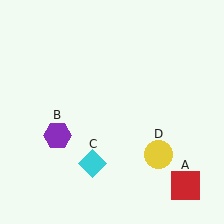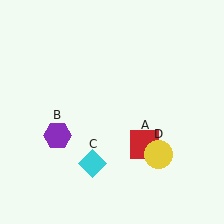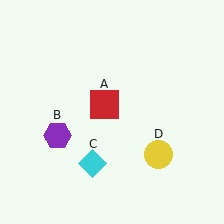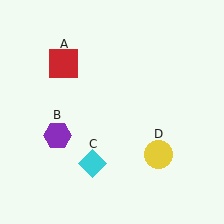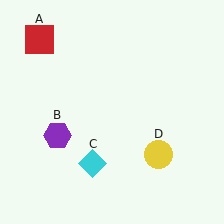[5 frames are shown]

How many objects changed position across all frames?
1 object changed position: red square (object A).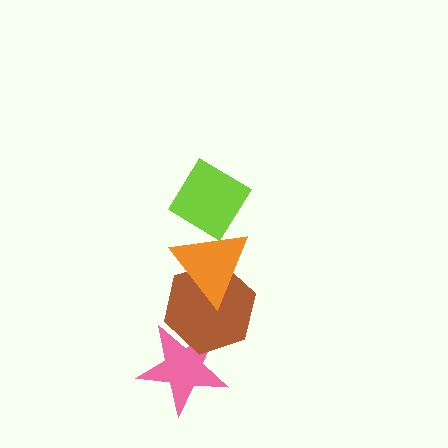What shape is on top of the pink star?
The brown hexagon is on top of the pink star.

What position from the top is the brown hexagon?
The brown hexagon is 3rd from the top.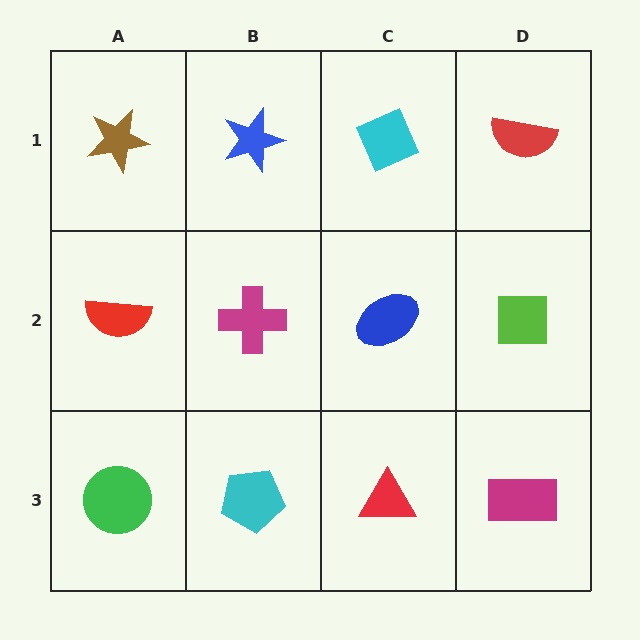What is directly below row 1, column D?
A lime square.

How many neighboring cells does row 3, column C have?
3.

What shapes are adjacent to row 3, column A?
A red semicircle (row 2, column A), a cyan pentagon (row 3, column B).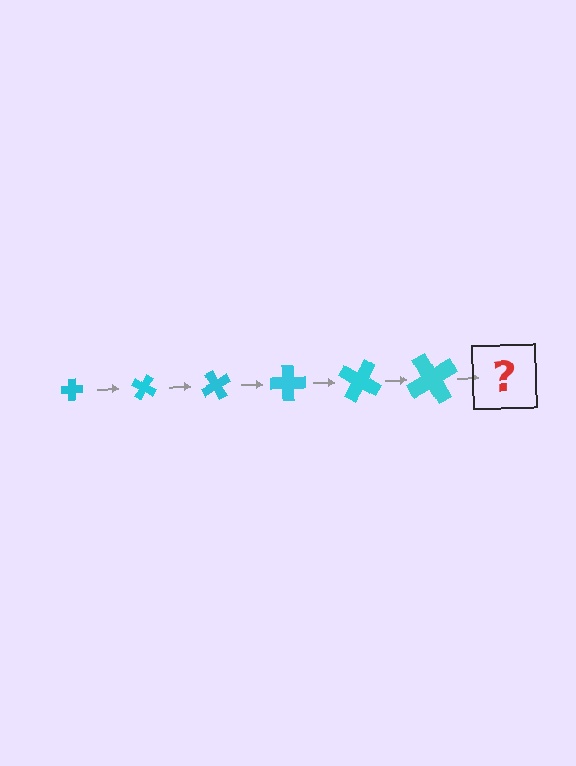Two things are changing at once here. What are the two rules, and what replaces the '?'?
The two rules are that the cross grows larger each step and it rotates 30 degrees each step. The '?' should be a cross, larger than the previous one and rotated 180 degrees from the start.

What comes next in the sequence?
The next element should be a cross, larger than the previous one and rotated 180 degrees from the start.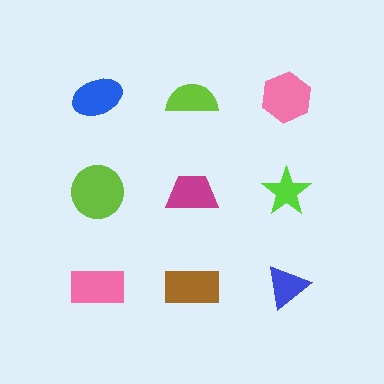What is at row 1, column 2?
A lime semicircle.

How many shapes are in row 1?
3 shapes.